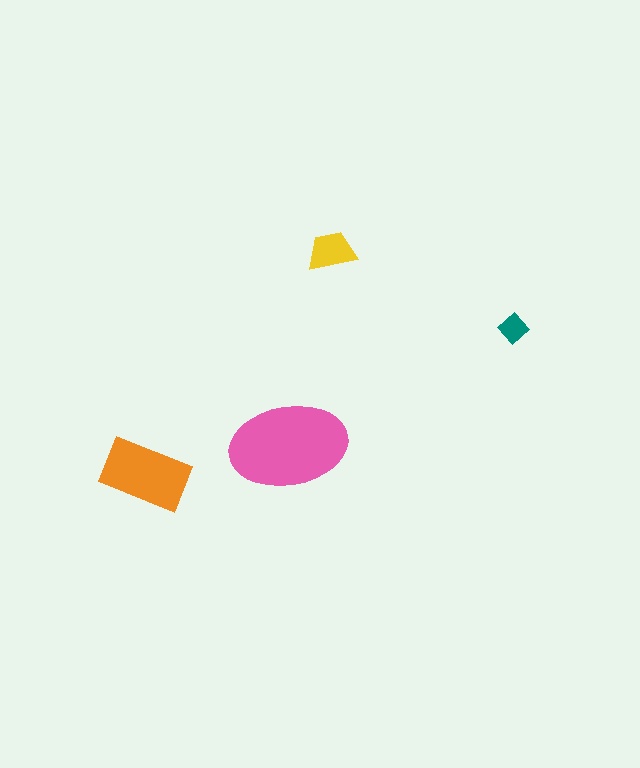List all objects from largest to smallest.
The pink ellipse, the orange rectangle, the yellow trapezoid, the teal diamond.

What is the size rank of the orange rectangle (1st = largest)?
2nd.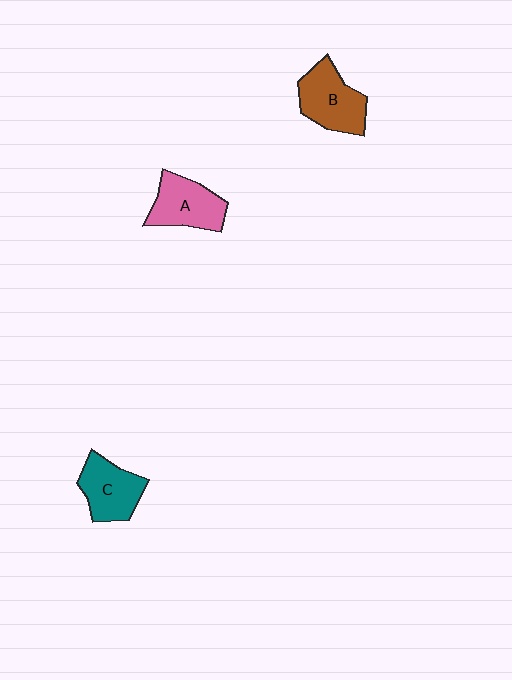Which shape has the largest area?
Shape B (brown).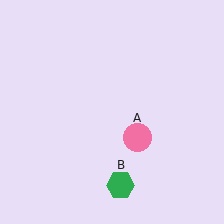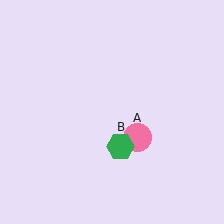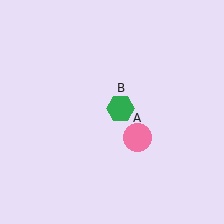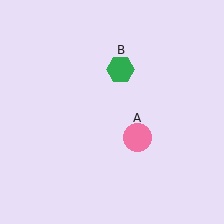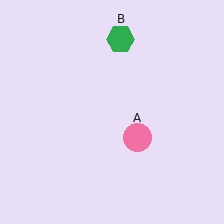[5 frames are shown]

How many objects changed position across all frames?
1 object changed position: green hexagon (object B).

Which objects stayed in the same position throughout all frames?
Pink circle (object A) remained stationary.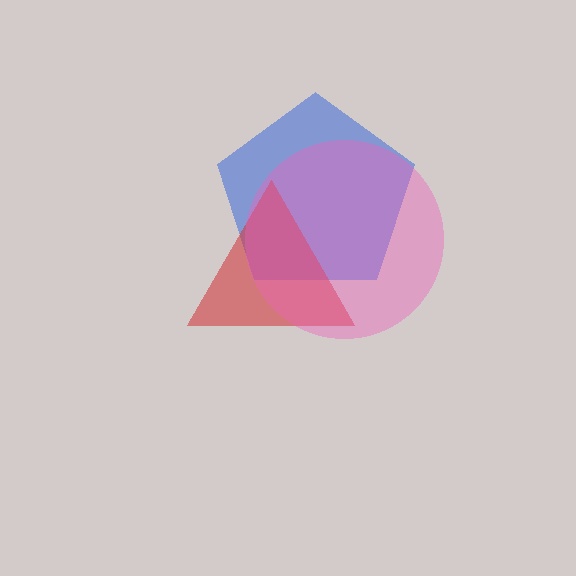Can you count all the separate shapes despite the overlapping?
Yes, there are 3 separate shapes.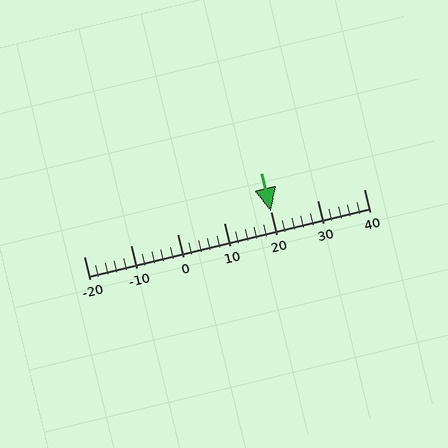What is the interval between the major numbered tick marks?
The major tick marks are spaced 10 units apart.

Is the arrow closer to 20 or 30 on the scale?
The arrow is closer to 20.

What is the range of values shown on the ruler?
The ruler shows values from -20 to 40.